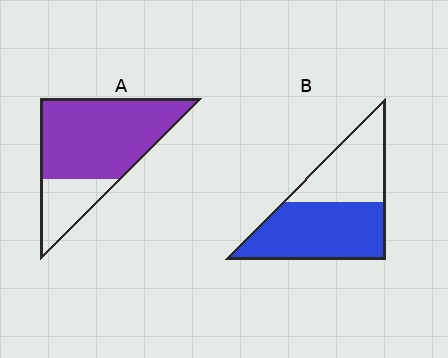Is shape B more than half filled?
Yes.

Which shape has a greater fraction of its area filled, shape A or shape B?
Shape A.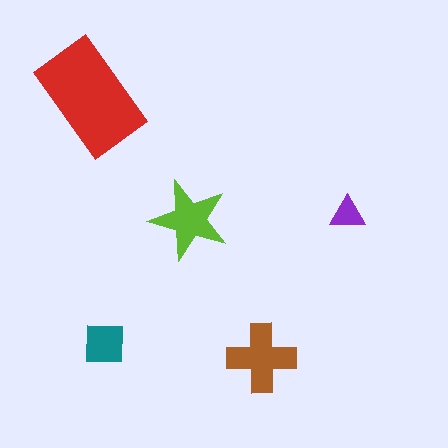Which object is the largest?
The red rectangle.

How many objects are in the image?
There are 5 objects in the image.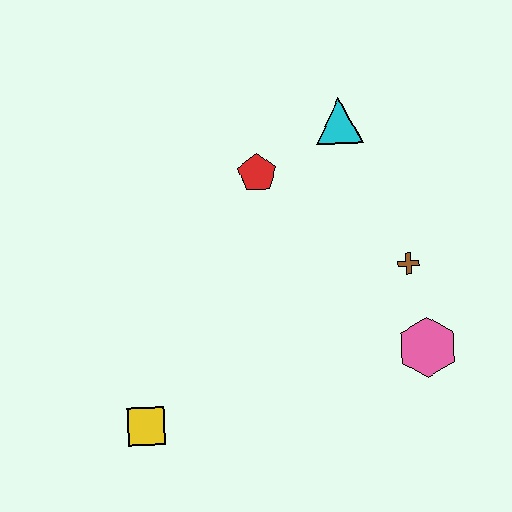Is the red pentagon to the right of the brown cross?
No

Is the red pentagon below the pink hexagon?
No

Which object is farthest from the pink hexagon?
The yellow square is farthest from the pink hexagon.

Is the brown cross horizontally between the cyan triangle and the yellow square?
No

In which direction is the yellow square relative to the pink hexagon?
The yellow square is to the left of the pink hexagon.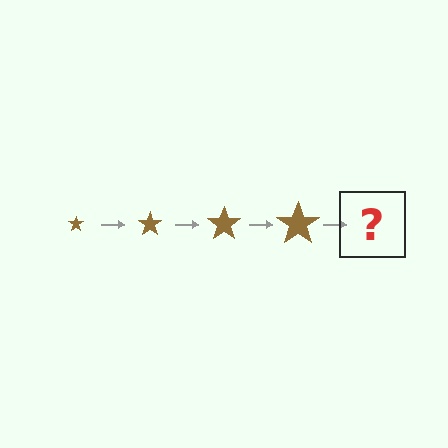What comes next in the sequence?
The next element should be a brown star, larger than the previous one.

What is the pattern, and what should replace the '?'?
The pattern is that the star gets progressively larger each step. The '?' should be a brown star, larger than the previous one.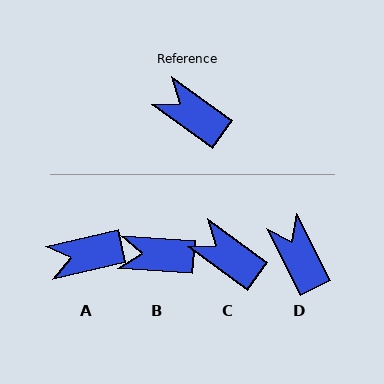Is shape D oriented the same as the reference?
No, it is off by about 27 degrees.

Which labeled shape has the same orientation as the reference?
C.